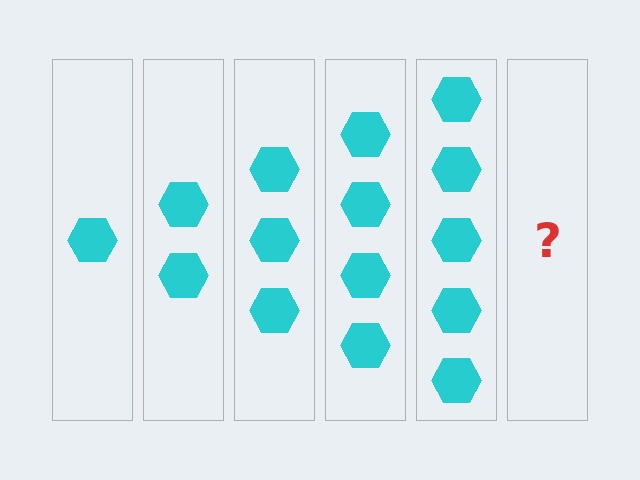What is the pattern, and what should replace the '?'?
The pattern is that each step adds one more hexagon. The '?' should be 6 hexagons.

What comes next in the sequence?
The next element should be 6 hexagons.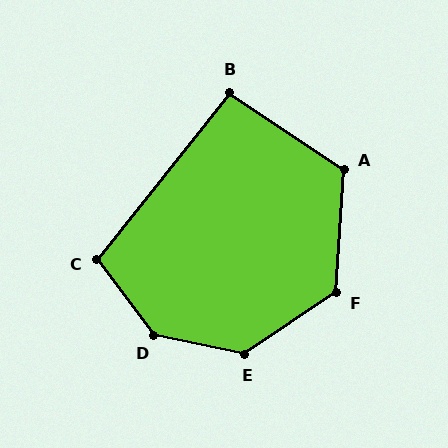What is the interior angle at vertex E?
Approximately 135 degrees (obtuse).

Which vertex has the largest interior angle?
D, at approximately 138 degrees.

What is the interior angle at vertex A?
Approximately 121 degrees (obtuse).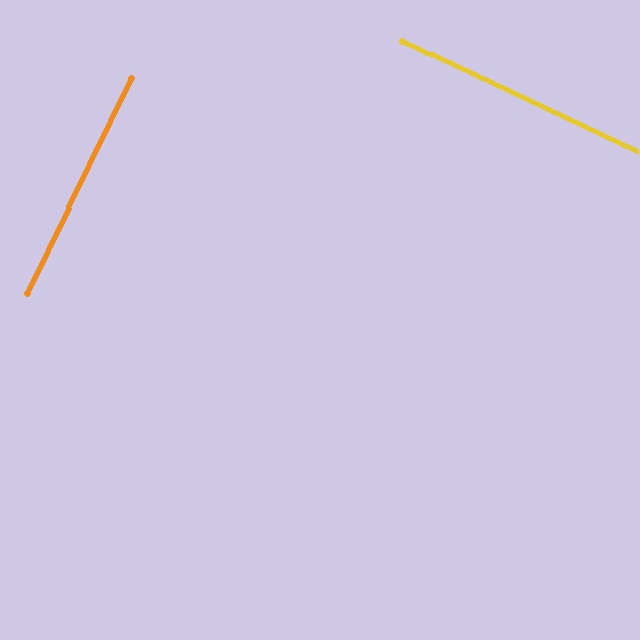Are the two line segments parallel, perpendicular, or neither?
Perpendicular — they meet at approximately 89°.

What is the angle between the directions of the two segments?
Approximately 89 degrees.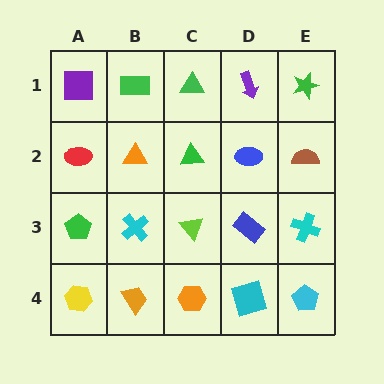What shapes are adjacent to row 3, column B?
An orange triangle (row 2, column B), an orange trapezoid (row 4, column B), a green pentagon (row 3, column A), a lime triangle (row 3, column C).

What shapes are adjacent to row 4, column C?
A lime triangle (row 3, column C), an orange trapezoid (row 4, column B), a cyan square (row 4, column D).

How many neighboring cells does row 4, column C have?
3.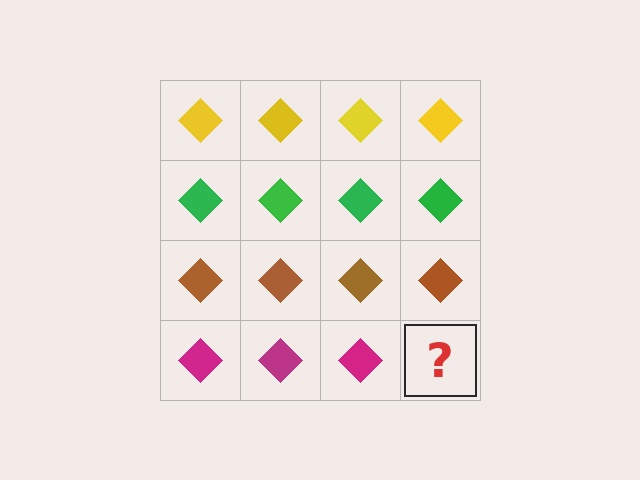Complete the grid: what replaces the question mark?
The question mark should be replaced with a magenta diamond.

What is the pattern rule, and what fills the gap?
The rule is that each row has a consistent color. The gap should be filled with a magenta diamond.